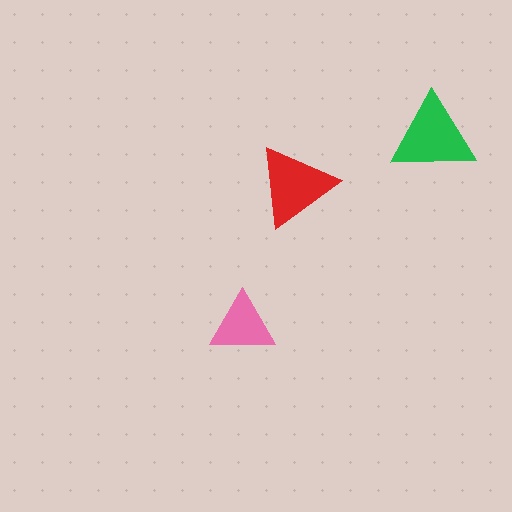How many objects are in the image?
There are 3 objects in the image.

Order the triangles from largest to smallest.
the green one, the red one, the pink one.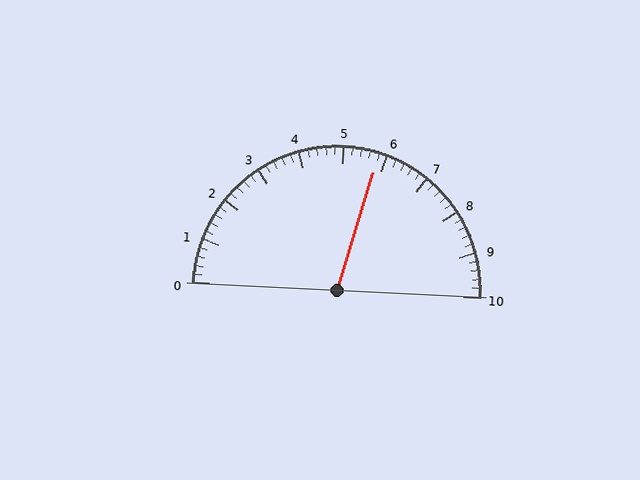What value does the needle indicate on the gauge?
The needle indicates approximately 5.8.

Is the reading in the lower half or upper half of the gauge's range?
The reading is in the upper half of the range (0 to 10).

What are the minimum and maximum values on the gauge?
The gauge ranges from 0 to 10.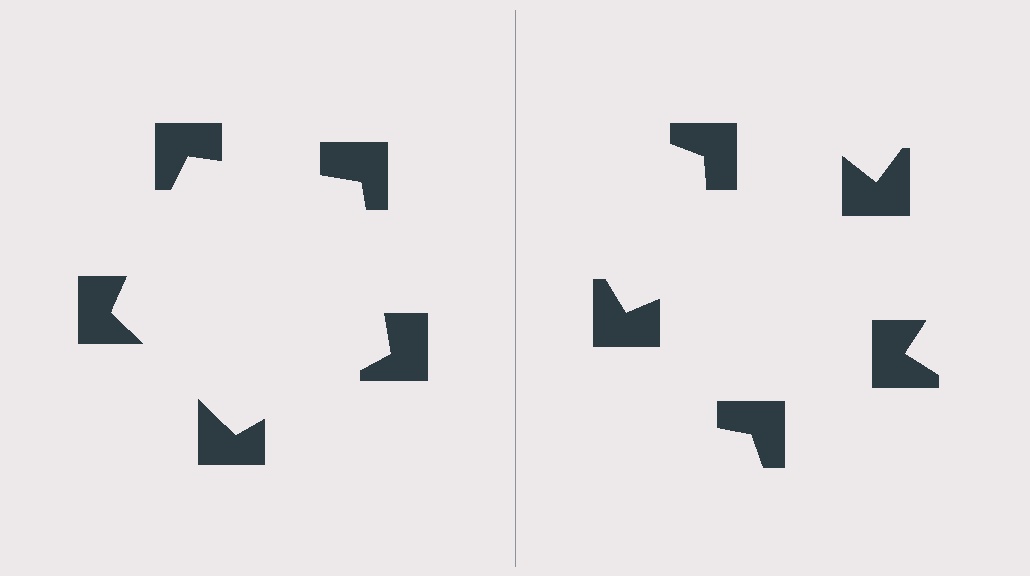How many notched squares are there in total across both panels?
10 — 5 on each side.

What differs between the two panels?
The notched squares are positioned identically on both sides; only the wedge orientations differ. On the left they align to a pentagon; on the right they are misaligned.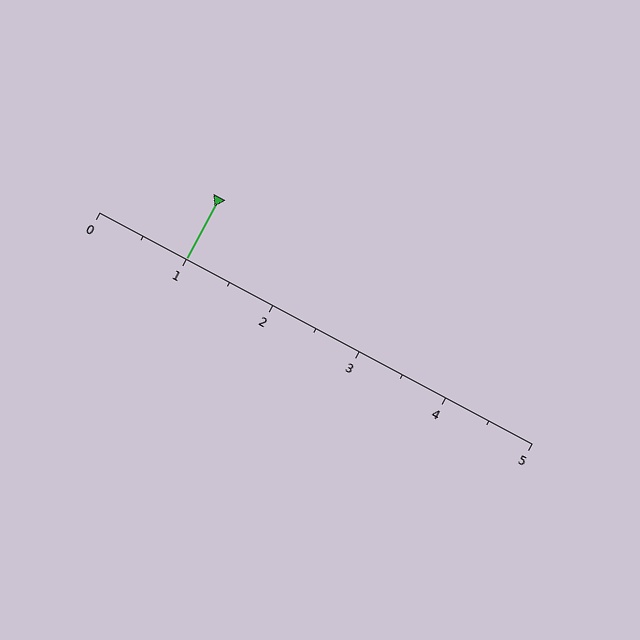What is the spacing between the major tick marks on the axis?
The major ticks are spaced 1 apart.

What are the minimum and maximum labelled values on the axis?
The axis runs from 0 to 5.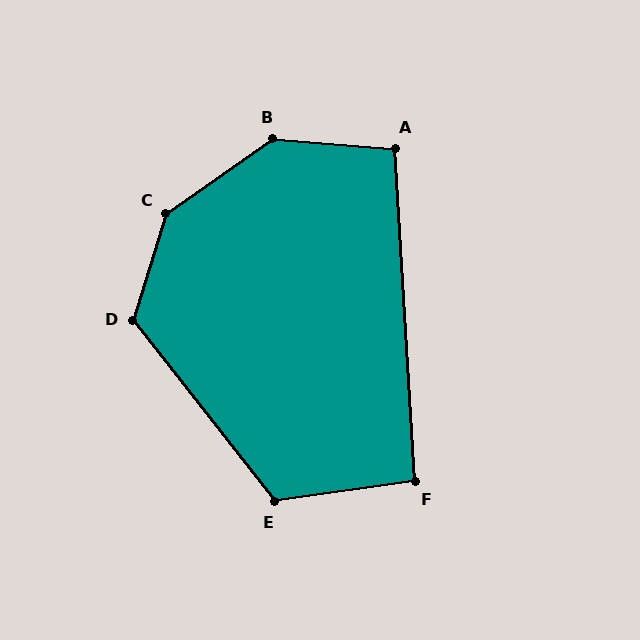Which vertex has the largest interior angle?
C, at approximately 142 degrees.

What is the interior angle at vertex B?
Approximately 140 degrees (obtuse).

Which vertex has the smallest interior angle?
F, at approximately 95 degrees.